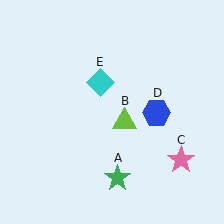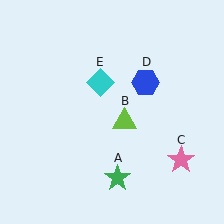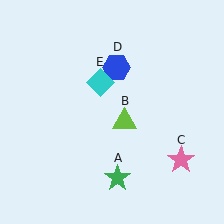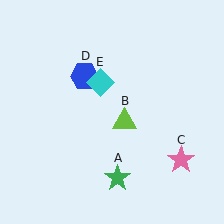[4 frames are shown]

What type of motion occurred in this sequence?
The blue hexagon (object D) rotated counterclockwise around the center of the scene.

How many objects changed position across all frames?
1 object changed position: blue hexagon (object D).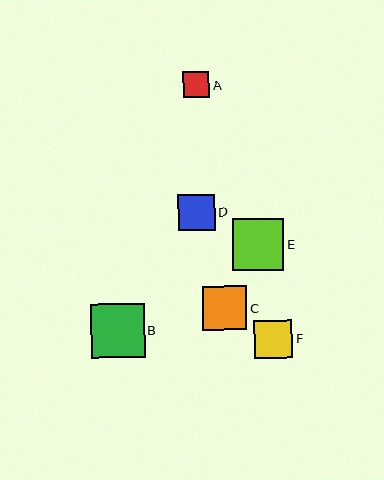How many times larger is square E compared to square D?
Square E is approximately 1.4 times the size of square D.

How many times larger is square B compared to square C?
Square B is approximately 1.2 times the size of square C.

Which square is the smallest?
Square A is the smallest with a size of approximately 26 pixels.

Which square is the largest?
Square B is the largest with a size of approximately 54 pixels.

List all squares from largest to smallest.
From largest to smallest: B, E, C, F, D, A.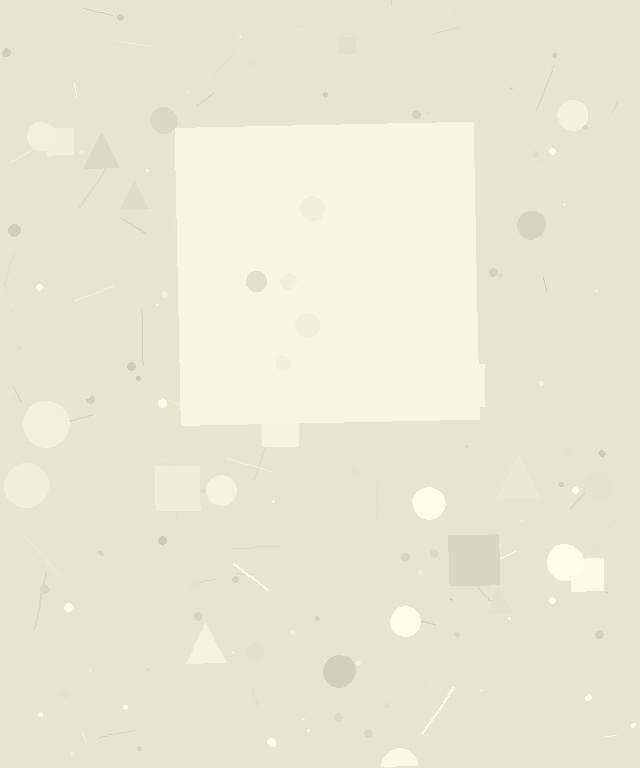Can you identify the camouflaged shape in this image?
The camouflaged shape is a square.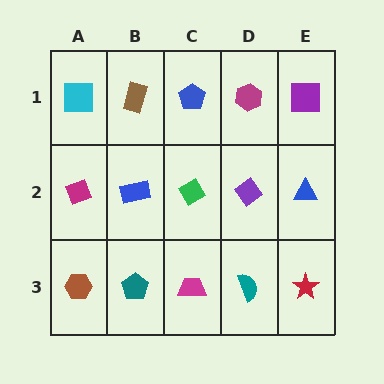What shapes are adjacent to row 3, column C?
A green diamond (row 2, column C), a teal pentagon (row 3, column B), a teal semicircle (row 3, column D).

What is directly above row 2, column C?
A blue pentagon.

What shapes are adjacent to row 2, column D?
A magenta hexagon (row 1, column D), a teal semicircle (row 3, column D), a green diamond (row 2, column C), a blue triangle (row 2, column E).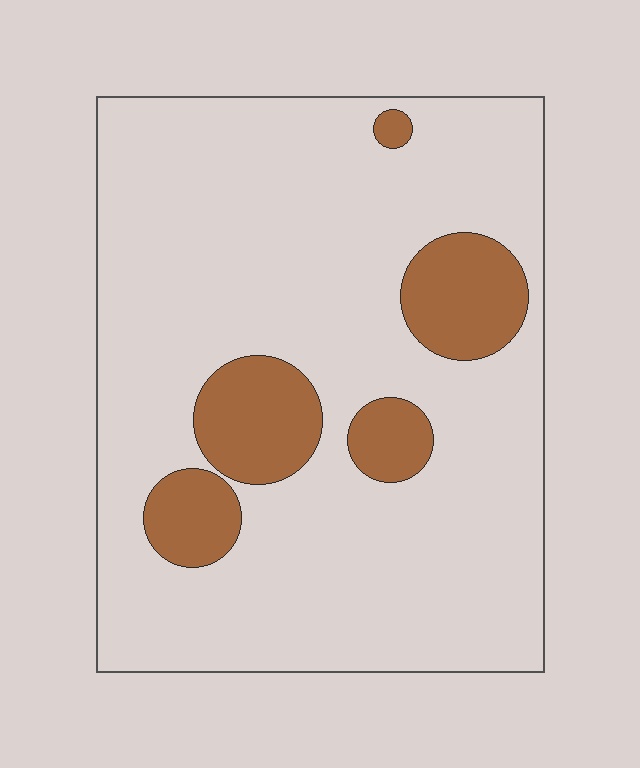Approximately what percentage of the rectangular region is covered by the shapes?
Approximately 15%.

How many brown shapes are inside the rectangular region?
5.